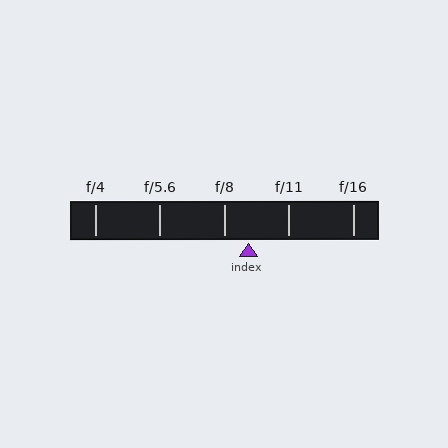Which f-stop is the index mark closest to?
The index mark is closest to f/8.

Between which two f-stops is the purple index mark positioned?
The index mark is between f/8 and f/11.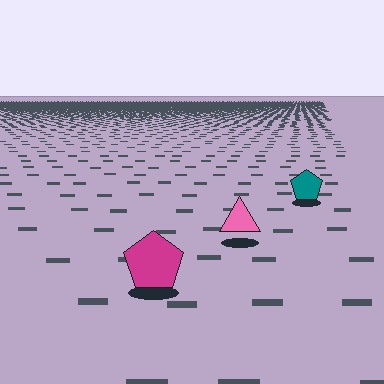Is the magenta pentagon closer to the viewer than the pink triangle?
Yes. The magenta pentagon is closer — you can tell from the texture gradient: the ground texture is coarser near it.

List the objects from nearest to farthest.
From nearest to farthest: the magenta pentagon, the pink triangle, the teal pentagon.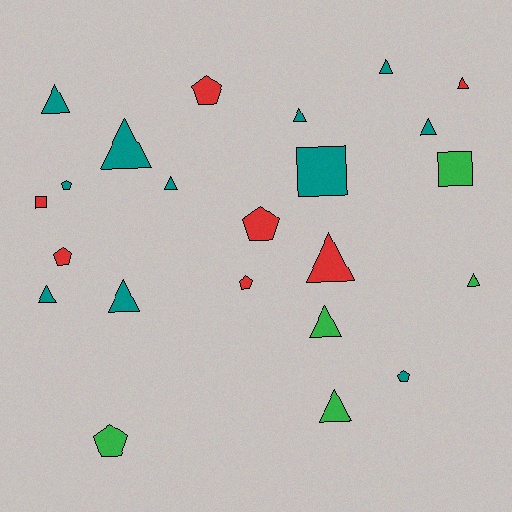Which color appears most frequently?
Teal, with 11 objects.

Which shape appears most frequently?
Triangle, with 13 objects.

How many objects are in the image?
There are 23 objects.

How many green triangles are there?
There are 3 green triangles.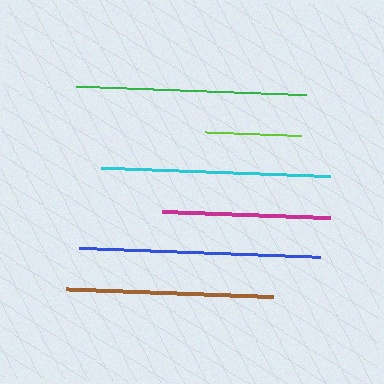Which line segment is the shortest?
The lime line is the shortest at approximately 96 pixels.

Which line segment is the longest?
The blue line is the longest at approximately 241 pixels.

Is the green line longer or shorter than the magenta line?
The green line is longer than the magenta line.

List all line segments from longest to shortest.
From longest to shortest: blue, green, cyan, brown, magenta, lime.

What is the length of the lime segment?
The lime segment is approximately 96 pixels long.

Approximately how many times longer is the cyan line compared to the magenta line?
The cyan line is approximately 1.4 times the length of the magenta line.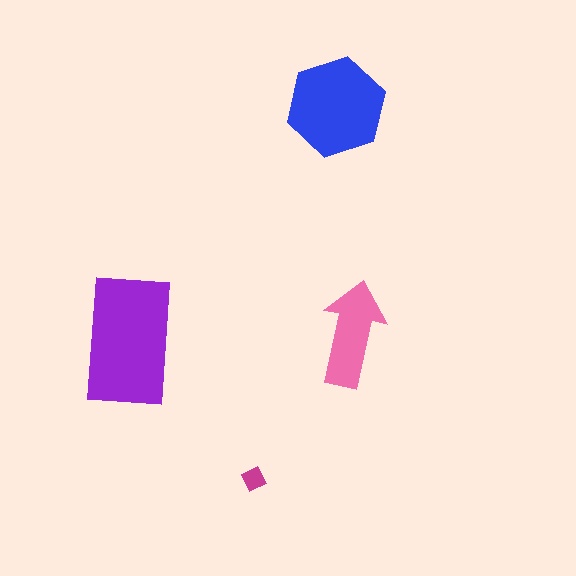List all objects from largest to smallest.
The purple rectangle, the blue hexagon, the pink arrow, the magenta diamond.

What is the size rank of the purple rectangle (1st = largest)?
1st.